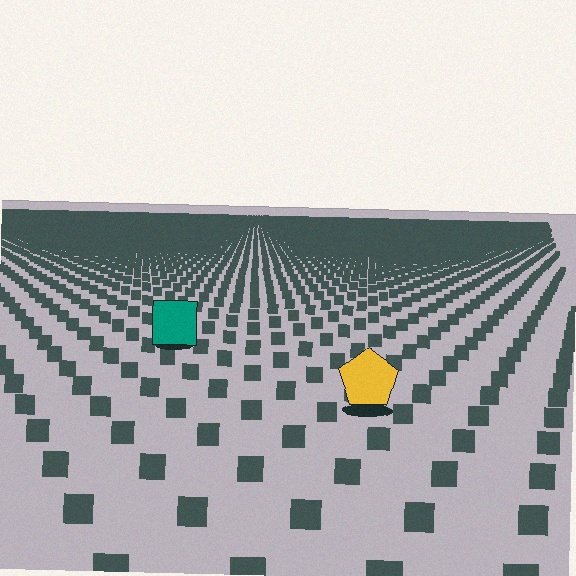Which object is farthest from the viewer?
The teal square is farthest from the viewer. It appears smaller and the ground texture around it is denser.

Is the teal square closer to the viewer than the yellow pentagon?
No. The yellow pentagon is closer — you can tell from the texture gradient: the ground texture is coarser near it.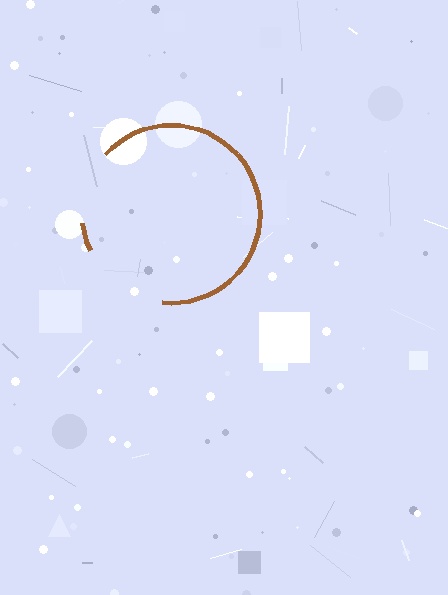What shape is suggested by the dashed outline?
The dashed outline suggests a circle.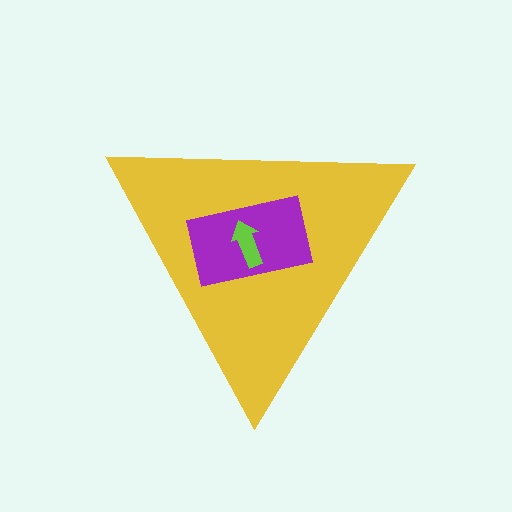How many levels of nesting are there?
3.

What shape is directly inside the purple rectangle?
The lime arrow.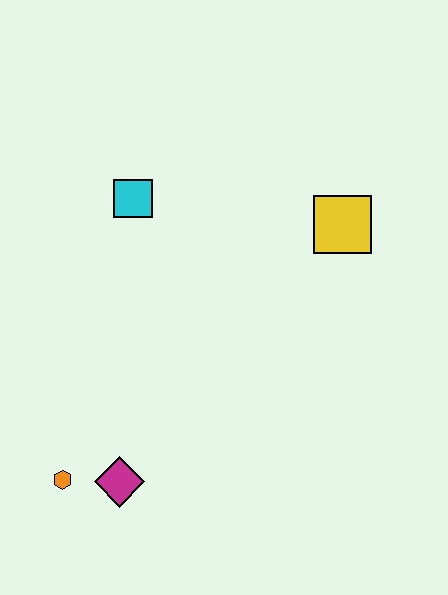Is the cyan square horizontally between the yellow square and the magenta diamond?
Yes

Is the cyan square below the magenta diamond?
No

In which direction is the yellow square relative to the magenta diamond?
The yellow square is above the magenta diamond.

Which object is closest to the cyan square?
The yellow square is closest to the cyan square.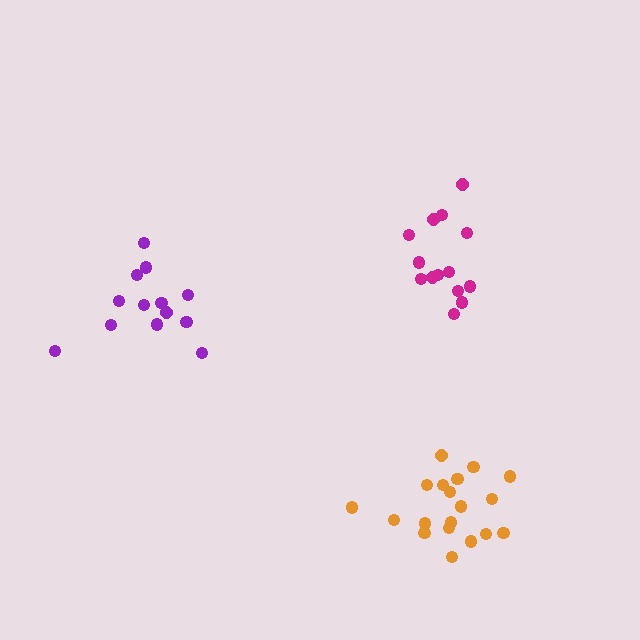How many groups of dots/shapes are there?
There are 3 groups.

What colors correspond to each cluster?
The clusters are colored: purple, magenta, orange.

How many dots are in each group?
Group 1: 13 dots, Group 2: 14 dots, Group 3: 19 dots (46 total).